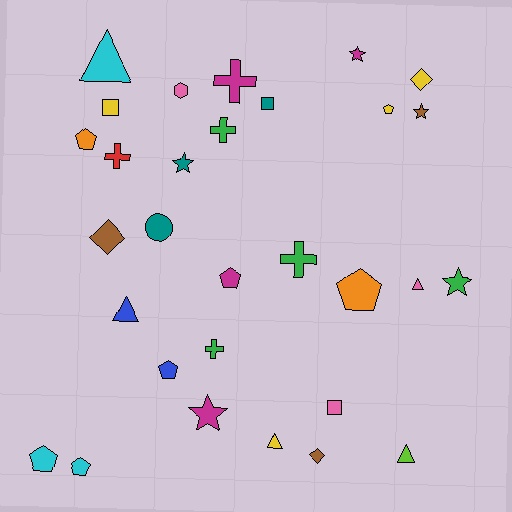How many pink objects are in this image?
There are 3 pink objects.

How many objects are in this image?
There are 30 objects.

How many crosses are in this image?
There are 5 crosses.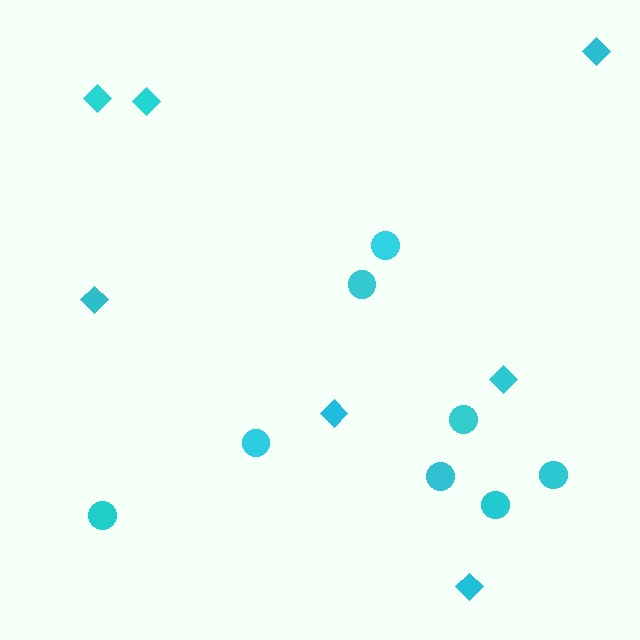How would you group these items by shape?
There are 2 groups: one group of circles (8) and one group of diamonds (7).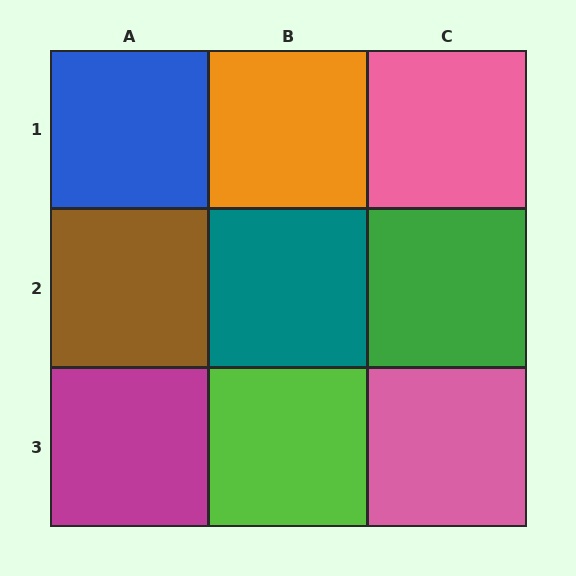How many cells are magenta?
1 cell is magenta.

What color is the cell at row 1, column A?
Blue.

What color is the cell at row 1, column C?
Pink.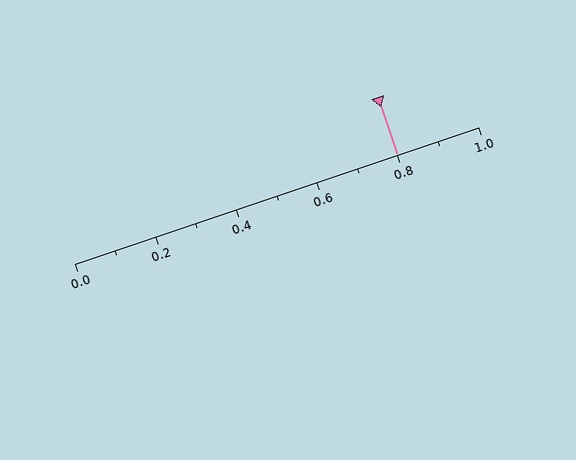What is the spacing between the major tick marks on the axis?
The major ticks are spaced 0.2 apart.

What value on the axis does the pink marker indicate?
The marker indicates approximately 0.8.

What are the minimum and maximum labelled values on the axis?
The axis runs from 0.0 to 1.0.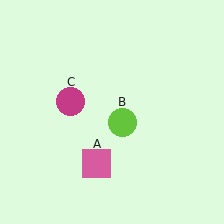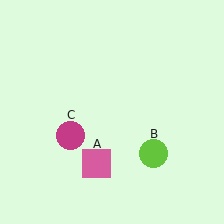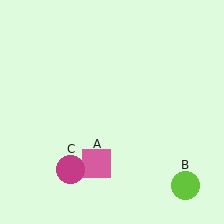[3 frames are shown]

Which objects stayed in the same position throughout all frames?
Pink square (object A) remained stationary.